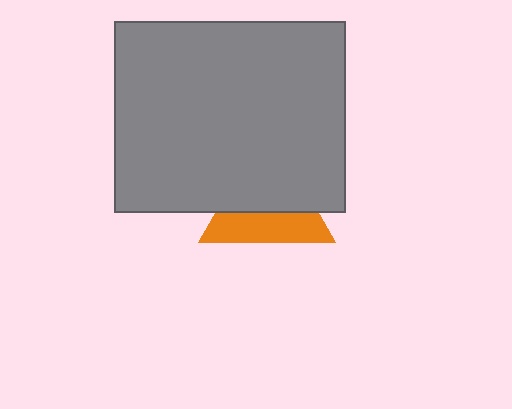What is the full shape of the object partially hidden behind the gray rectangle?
The partially hidden object is an orange triangle.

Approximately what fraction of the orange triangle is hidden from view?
Roughly 57% of the orange triangle is hidden behind the gray rectangle.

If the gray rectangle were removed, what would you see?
You would see the complete orange triangle.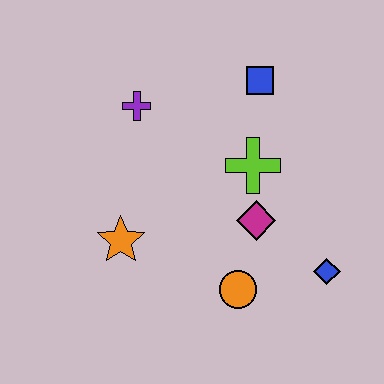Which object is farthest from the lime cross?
The orange star is farthest from the lime cross.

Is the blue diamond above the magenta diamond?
No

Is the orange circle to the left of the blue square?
Yes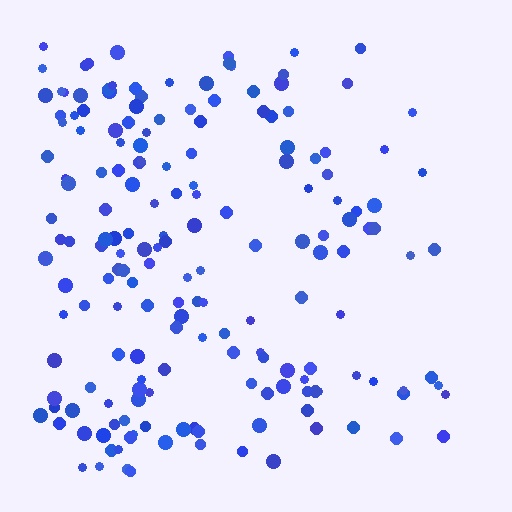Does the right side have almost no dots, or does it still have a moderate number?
Still a moderate number, just noticeably fewer than the left.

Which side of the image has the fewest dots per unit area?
The right.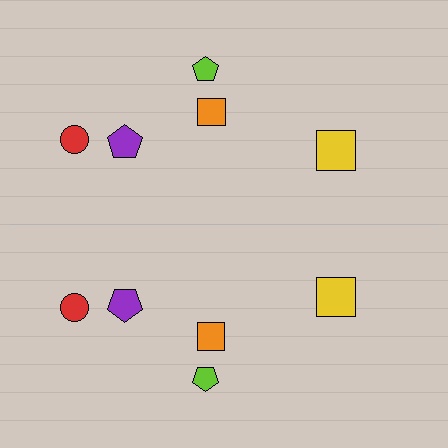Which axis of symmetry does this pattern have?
The pattern has a horizontal axis of symmetry running through the center of the image.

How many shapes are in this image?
There are 10 shapes in this image.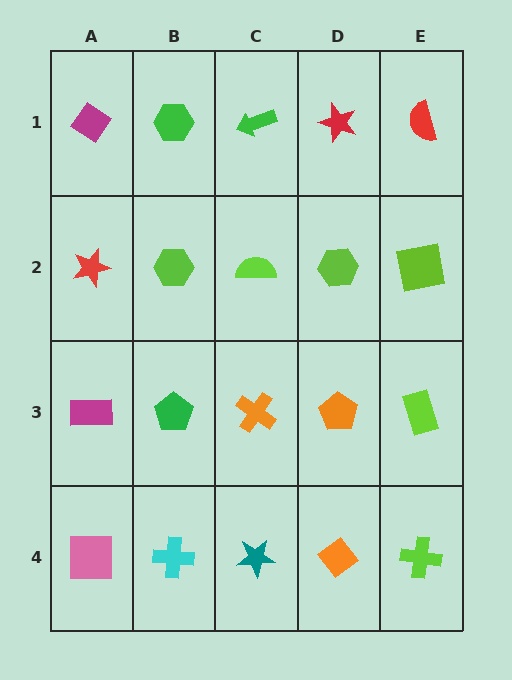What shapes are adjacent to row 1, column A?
A red star (row 2, column A), a green hexagon (row 1, column B).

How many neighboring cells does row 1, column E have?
2.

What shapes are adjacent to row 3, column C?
A lime semicircle (row 2, column C), a teal star (row 4, column C), a green pentagon (row 3, column B), an orange pentagon (row 3, column D).